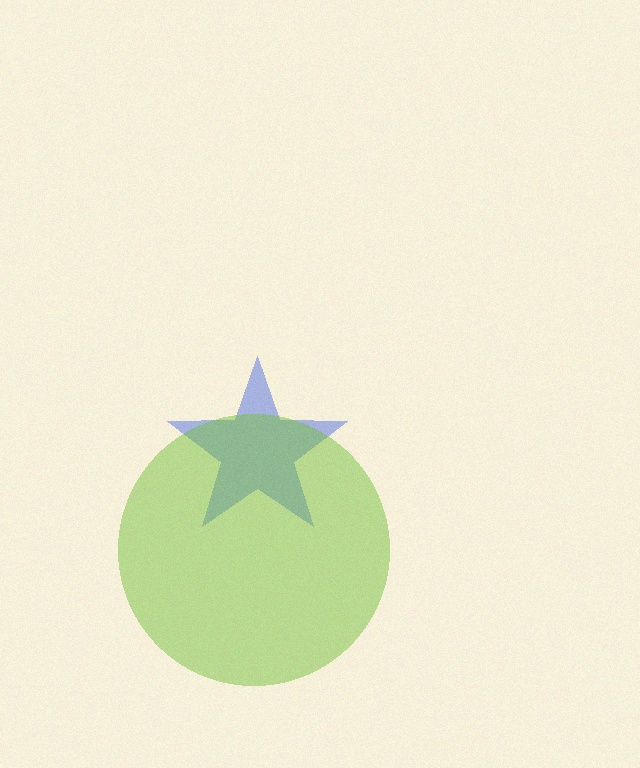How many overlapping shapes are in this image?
There are 2 overlapping shapes in the image.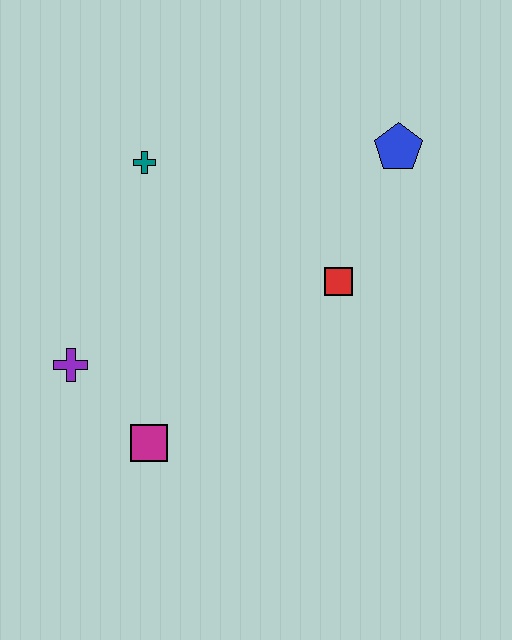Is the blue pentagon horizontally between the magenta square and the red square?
No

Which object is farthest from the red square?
The purple cross is farthest from the red square.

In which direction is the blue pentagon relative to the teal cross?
The blue pentagon is to the right of the teal cross.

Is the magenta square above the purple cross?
No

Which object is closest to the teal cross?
The purple cross is closest to the teal cross.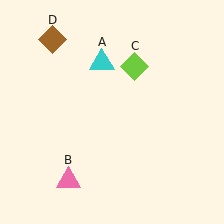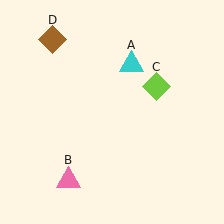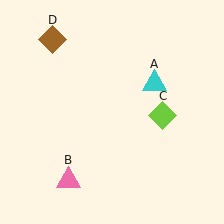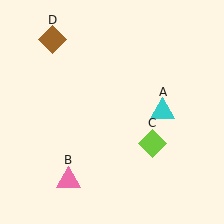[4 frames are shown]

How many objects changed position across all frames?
2 objects changed position: cyan triangle (object A), lime diamond (object C).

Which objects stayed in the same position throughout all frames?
Pink triangle (object B) and brown diamond (object D) remained stationary.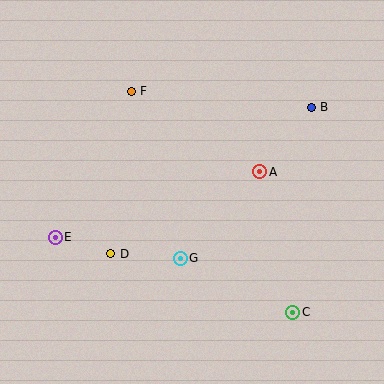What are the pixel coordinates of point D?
Point D is at (111, 254).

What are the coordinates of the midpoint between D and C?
The midpoint between D and C is at (202, 283).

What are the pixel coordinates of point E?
Point E is at (55, 237).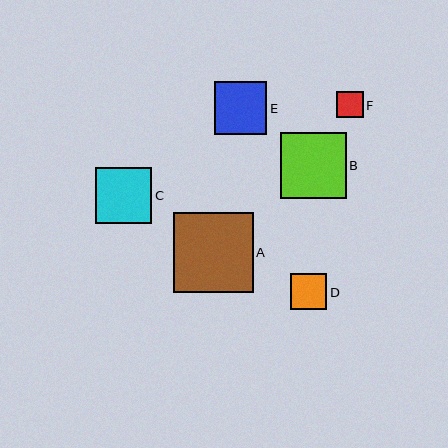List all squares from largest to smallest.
From largest to smallest: A, B, C, E, D, F.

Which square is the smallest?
Square F is the smallest with a size of approximately 26 pixels.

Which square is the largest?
Square A is the largest with a size of approximately 80 pixels.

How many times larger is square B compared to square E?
Square B is approximately 1.3 times the size of square E.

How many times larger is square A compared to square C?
Square A is approximately 1.4 times the size of square C.